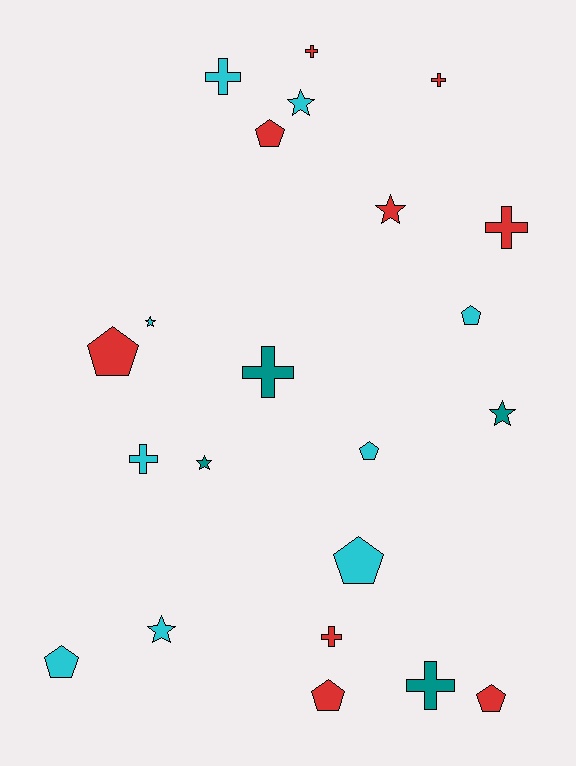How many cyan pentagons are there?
There are 4 cyan pentagons.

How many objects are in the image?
There are 22 objects.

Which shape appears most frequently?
Cross, with 8 objects.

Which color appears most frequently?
Cyan, with 9 objects.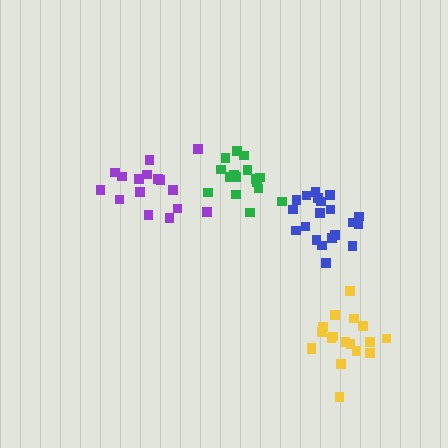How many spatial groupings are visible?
There are 4 spatial groupings.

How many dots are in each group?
Group 1: 16 dots, Group 2: 18 dots, Group 3: 20 dots, Group 4: 16 dots (70 total).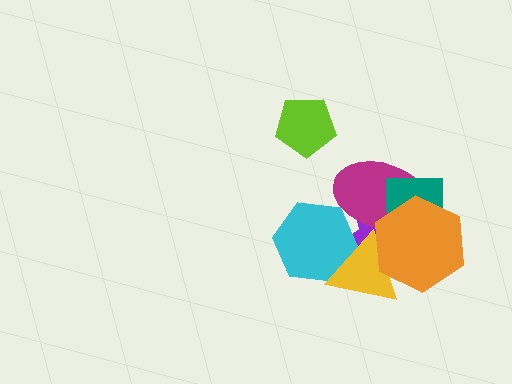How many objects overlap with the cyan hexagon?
3 objects overlap with the cyan hexagon.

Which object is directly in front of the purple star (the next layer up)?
The magenta ellipse is directly in front of the purple star.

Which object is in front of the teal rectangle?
The orange hexagon is in front of the teal rectangle.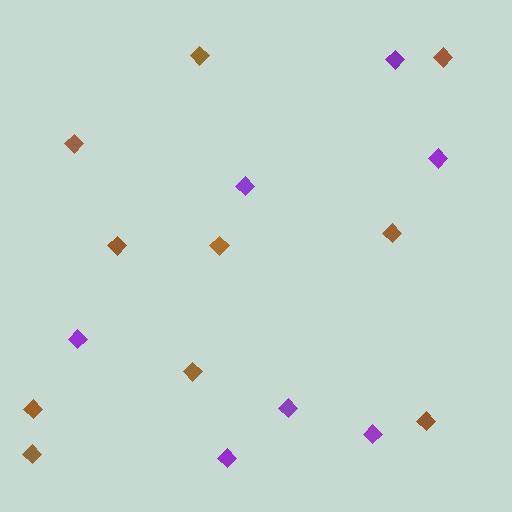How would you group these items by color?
There are 2 groups: one group of brown diamonds (10) and one group of purple diamonds (7).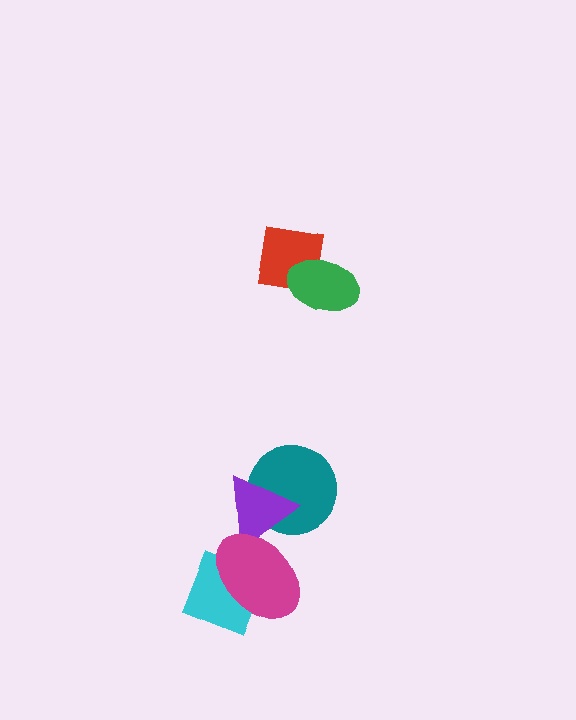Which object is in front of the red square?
The green ellipse is in front of the red square.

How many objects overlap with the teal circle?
1 object overlaps with the teal circle.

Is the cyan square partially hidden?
Yes, it is partially covered by another shape.